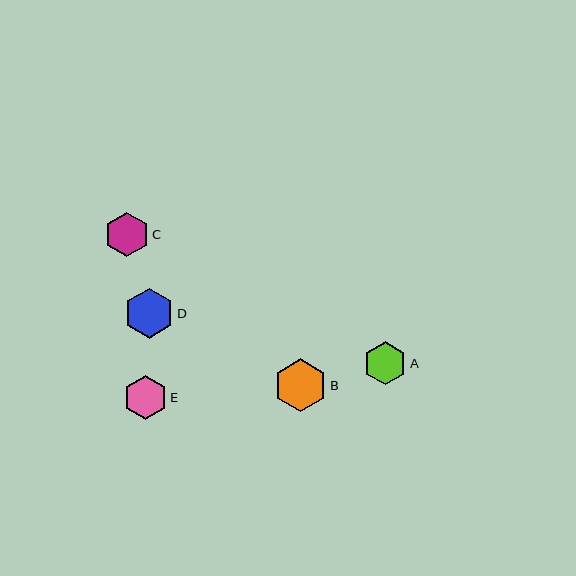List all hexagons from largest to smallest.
From largest to smallest: B, D, C, A, E.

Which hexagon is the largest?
Hexagon B is the largest with a size of approximately 52 pixels.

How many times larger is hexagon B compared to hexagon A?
Hexagon B is approximately 1.2 times the size of hexagon A.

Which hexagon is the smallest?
Hexagon E is the smallest with a size of approximately 43 pixels.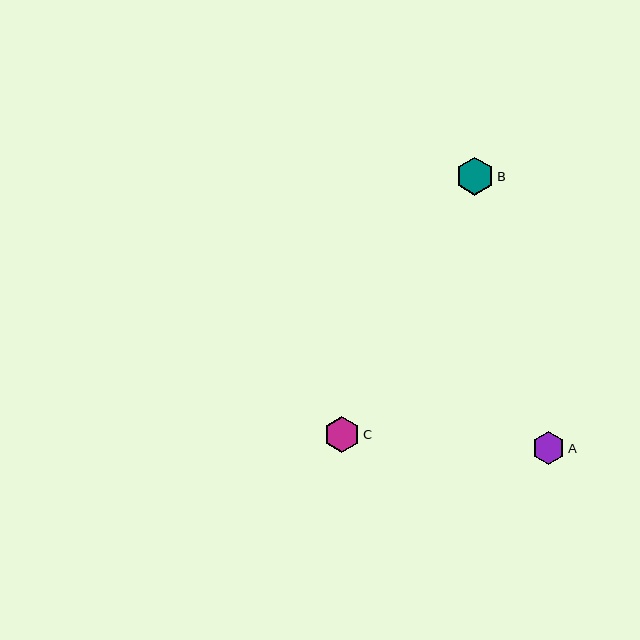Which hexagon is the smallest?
Hexagon A is the smallest with a size of approximately 33 pixels.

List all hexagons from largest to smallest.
From largest to smallest: B, C, A.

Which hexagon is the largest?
Hexagon B is the largest with a size of approximately 38 pixels.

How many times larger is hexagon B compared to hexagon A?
Hexagon B is approximately 1.2 times the size of hexagon A.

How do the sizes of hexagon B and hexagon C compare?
Hexagon B and hexagon C are approximately the same size.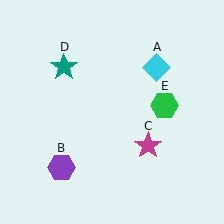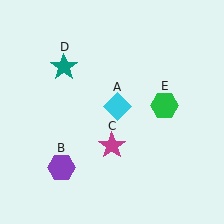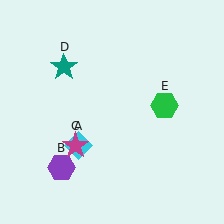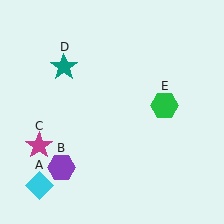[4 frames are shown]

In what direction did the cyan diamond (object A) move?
The cyan diamond (object A) moved down and to the left.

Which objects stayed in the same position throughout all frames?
Purple hexagon (object B) and teal star (object D) and green hexagon (object E) remained stationary.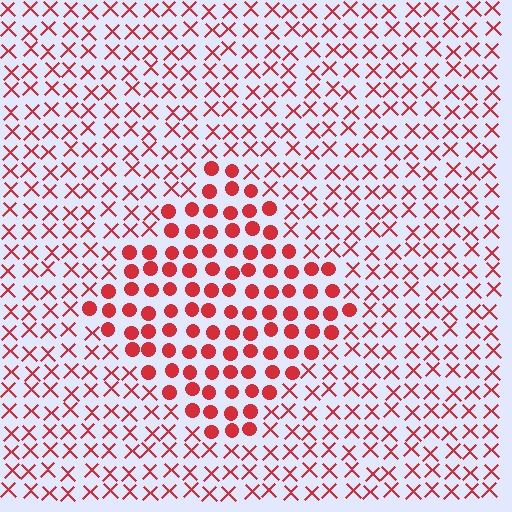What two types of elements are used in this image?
The image uses circles inside the diamond region and X marks outside it.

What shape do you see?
I see a diamond.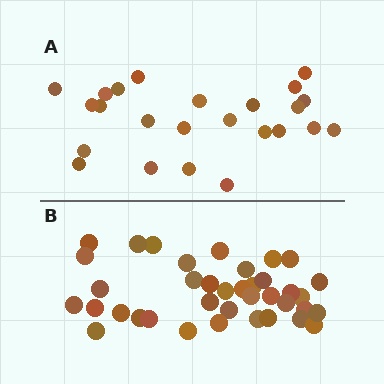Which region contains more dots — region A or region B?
Region B (the bottom region) has more dots.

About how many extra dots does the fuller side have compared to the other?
Region B has approximately 15 more dots than region A.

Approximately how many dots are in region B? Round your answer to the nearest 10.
About 40 dots. (The exact count is 38, which rounds to 40.)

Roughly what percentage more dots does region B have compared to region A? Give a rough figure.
About 60% more.